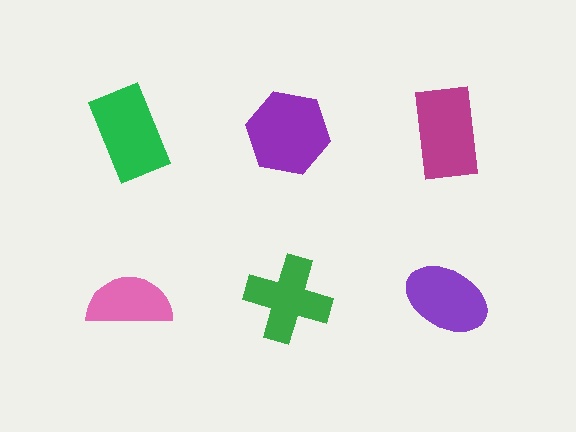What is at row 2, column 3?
A purple ellipse.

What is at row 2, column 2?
A green cross.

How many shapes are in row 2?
3 shapes.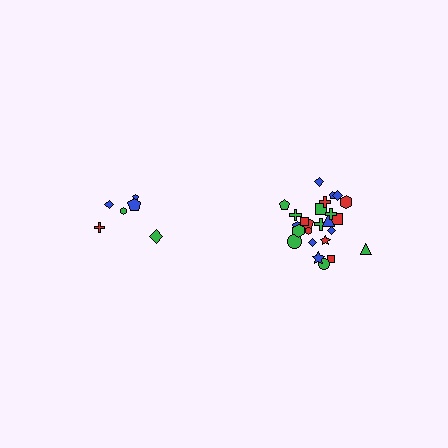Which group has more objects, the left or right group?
The right group.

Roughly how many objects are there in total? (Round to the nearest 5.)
Roughly 30 objects in total.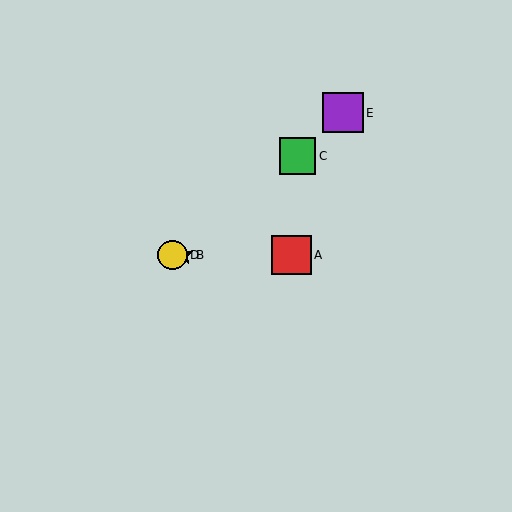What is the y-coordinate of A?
Object A is at y≈255.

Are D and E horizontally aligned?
No, D is at y≈255 and E is at y≈113.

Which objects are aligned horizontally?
Objects A, B, D are aligned horizontally.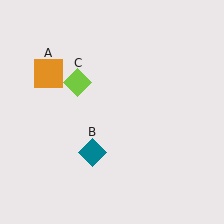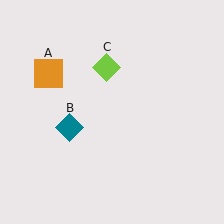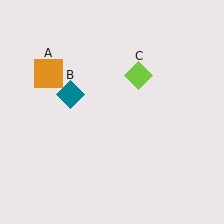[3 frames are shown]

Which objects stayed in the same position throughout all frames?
Orange square (object A) remained stationary.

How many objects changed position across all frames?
2 objects changed position: teal diamond (object B), lime diamond (object C).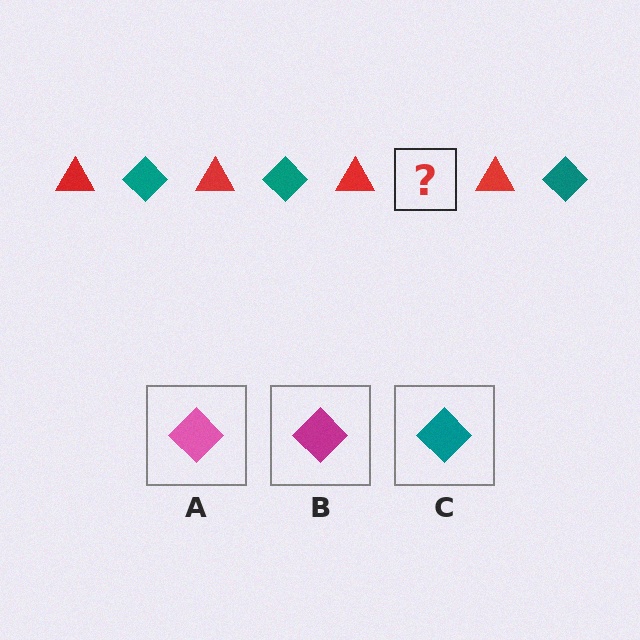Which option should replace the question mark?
Option C.